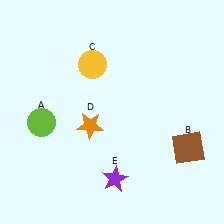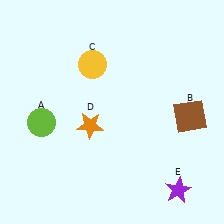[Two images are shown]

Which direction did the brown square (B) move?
The brown square (B) moved up.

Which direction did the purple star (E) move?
The purple star (E) moved right.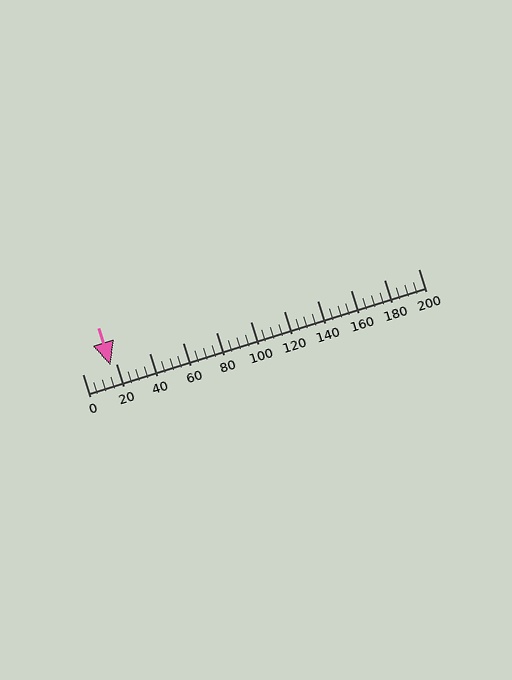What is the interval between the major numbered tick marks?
The major tick marks are spaced 20 units apart.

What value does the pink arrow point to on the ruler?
The pink arrow points to approximately 17.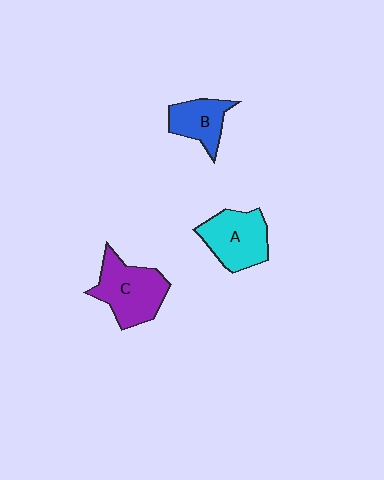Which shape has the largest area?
Shape C (purple).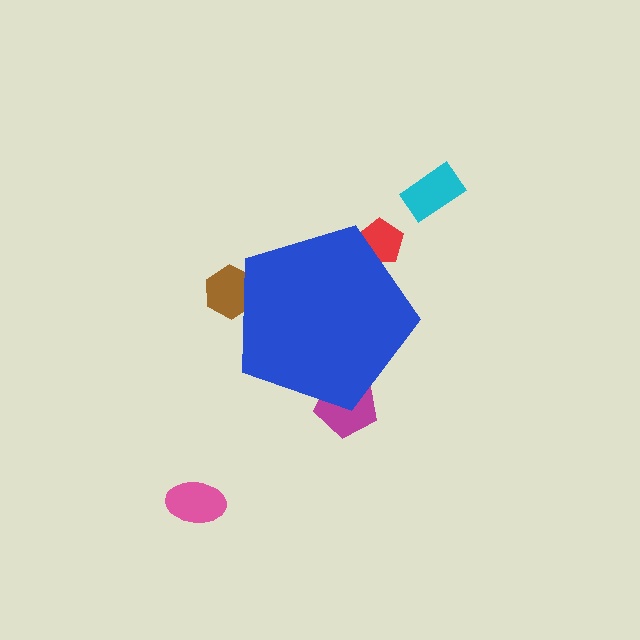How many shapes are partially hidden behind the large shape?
3 shapes are partially hidden.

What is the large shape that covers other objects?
A blue pentagon.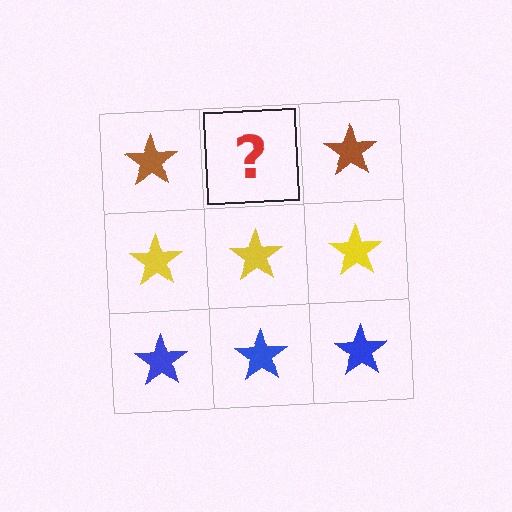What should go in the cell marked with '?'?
The missing cell should contain a brown star.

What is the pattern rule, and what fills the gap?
The rule is that each row has a consistent color. The gap should be filled with a brown star.